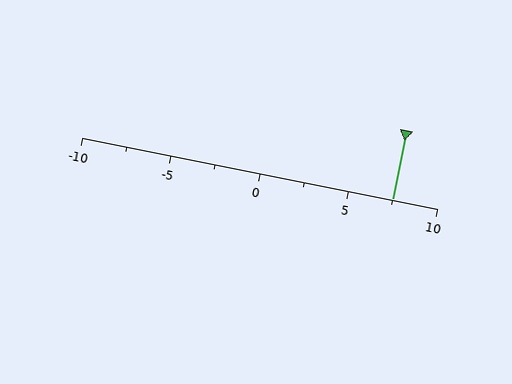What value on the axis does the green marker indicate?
The marker indicates approximately 7.5.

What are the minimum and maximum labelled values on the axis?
The axis runs from -10 to 10.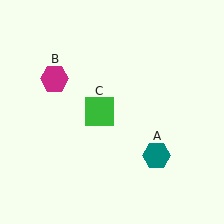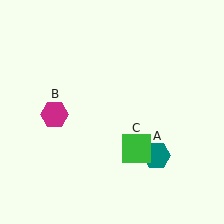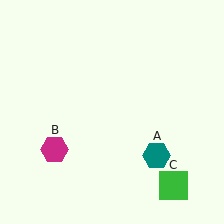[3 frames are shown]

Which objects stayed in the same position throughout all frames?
Teal hexagon (object A) remained stationary.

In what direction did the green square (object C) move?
The green square (object C) moved down and to the right.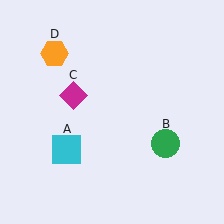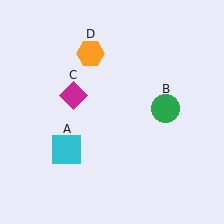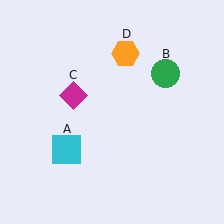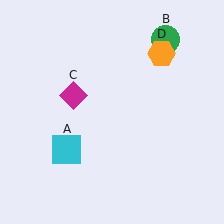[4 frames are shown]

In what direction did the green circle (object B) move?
The green circle (object B) moved up.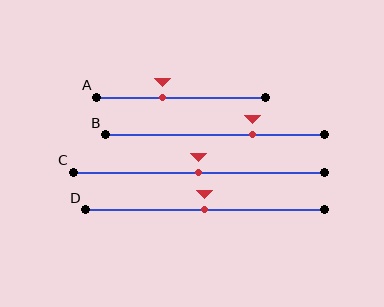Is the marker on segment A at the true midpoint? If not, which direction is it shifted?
No, the marker on segment A is shifted to the left by about 11% of the segment length.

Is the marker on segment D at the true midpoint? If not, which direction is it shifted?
Yes, the marker on segment D is at the true midpoint.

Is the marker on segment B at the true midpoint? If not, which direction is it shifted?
No, the marker on segment B is shifted to the right by about 17% of the segment length.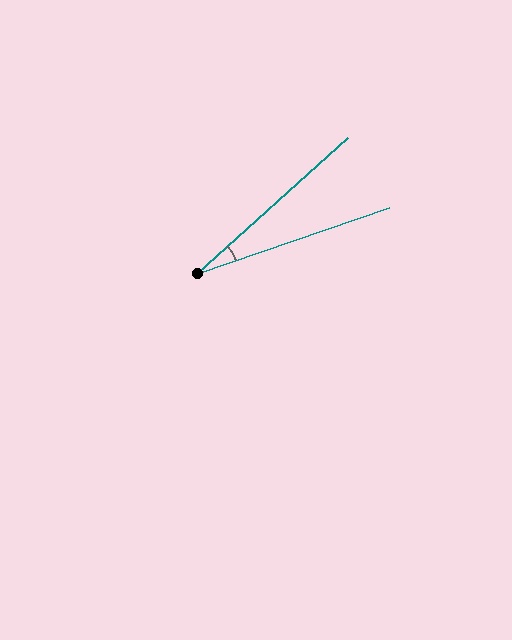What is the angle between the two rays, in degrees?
Approximately 23 degrees.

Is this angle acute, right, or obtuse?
It is acute.